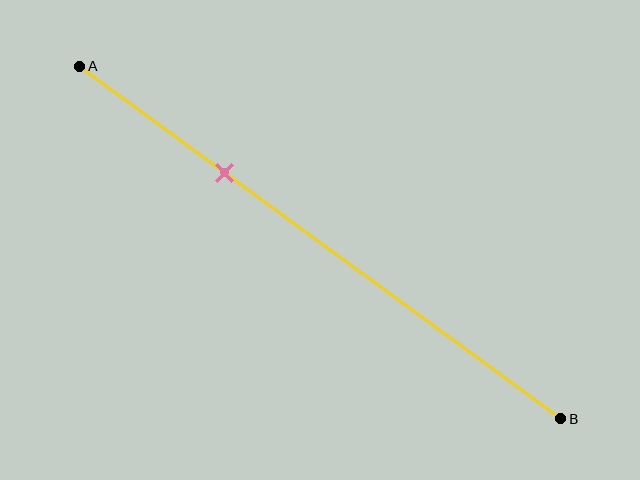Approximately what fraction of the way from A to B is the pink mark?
The pink mark is approximately 30% of the way from A to B.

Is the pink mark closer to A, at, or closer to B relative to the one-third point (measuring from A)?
The pink mark is closer to point A than the one-third point of segment AB.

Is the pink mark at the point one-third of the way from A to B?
No, the mark is at about 30% from A, not at the 33% one-third point.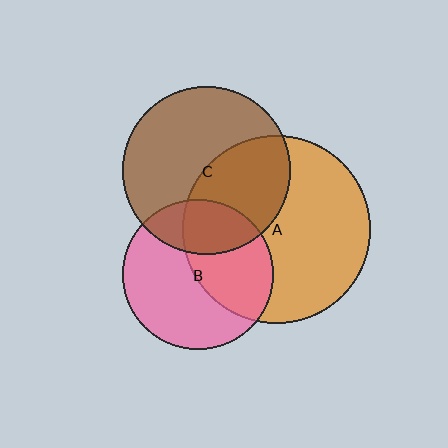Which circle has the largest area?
Circle A (orange).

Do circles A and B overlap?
Yes.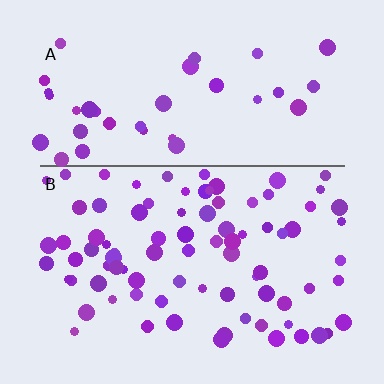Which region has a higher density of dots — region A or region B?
B (the bottom).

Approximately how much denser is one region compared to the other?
Approximately 2.1× — region B over region A.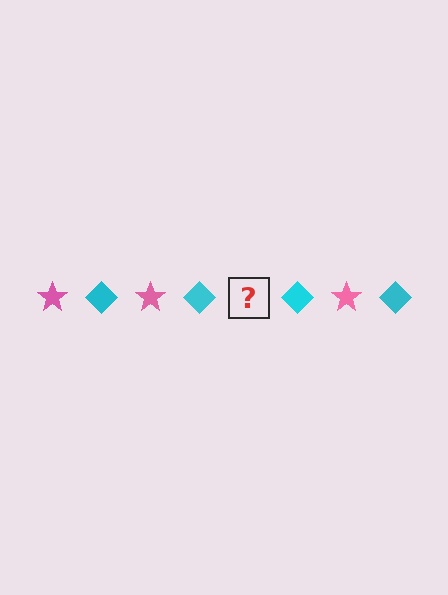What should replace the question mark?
The question mark should be replaced with a pink star.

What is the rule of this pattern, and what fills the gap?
The rule is that the pattern alternates between pink star and cyan diamond. The gap should be filled with a pink star.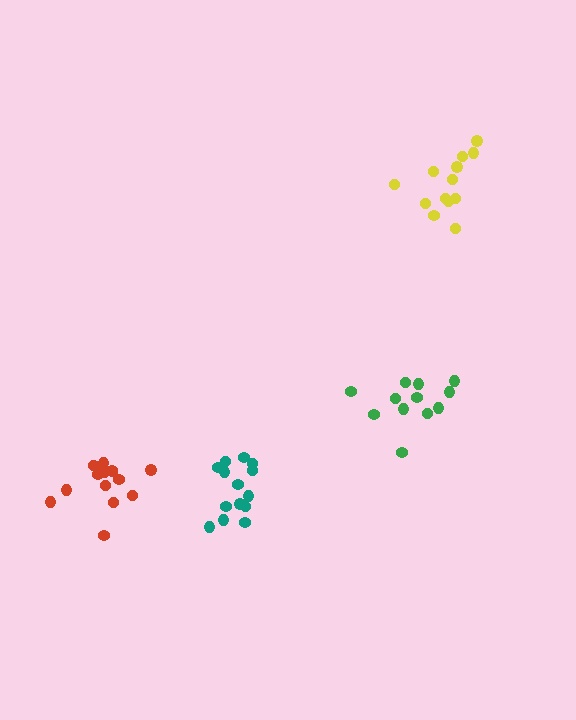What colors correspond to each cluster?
The clusters are colored: teal, red, yellow, green.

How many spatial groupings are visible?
There are 4 spatial groupings.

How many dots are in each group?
Group 1: 14 dots, Group 2: 15 dots, Group 3: 13 dots, Group 4: 12 dots (54 total).